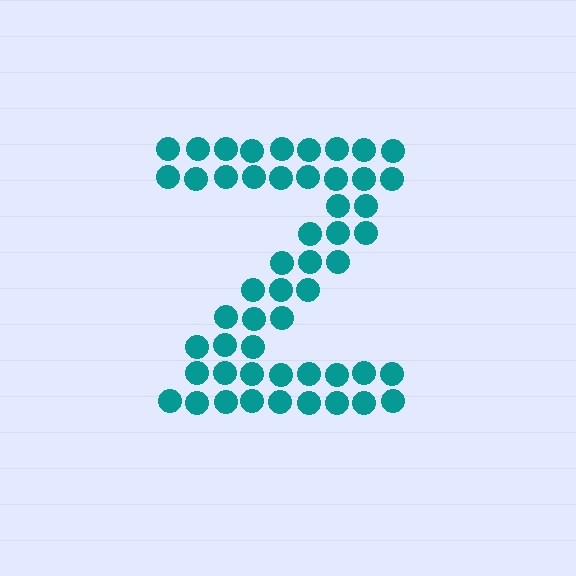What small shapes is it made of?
It is made of small circles.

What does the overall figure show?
The overall figure shows the letter Z.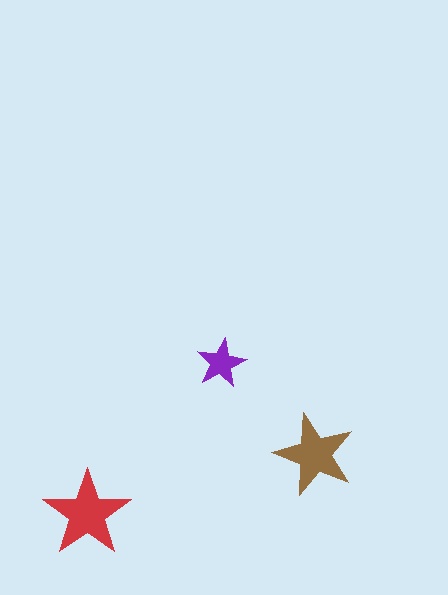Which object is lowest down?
The red star is bottommost.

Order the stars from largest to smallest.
the red one, the brown one, the purple one.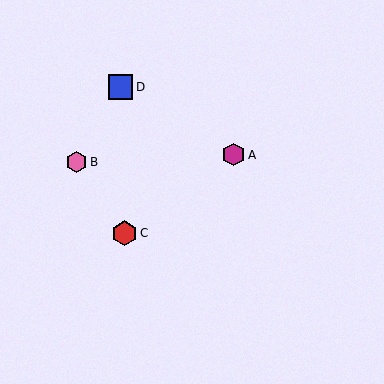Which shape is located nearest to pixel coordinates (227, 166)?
The magenta hexagon (labeled A) at (234, 155) is nearest to that location.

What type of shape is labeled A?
Shape A is a magenta hexagon.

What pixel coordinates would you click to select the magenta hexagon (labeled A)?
Click at (234, 155) to select the magenta hexagon A.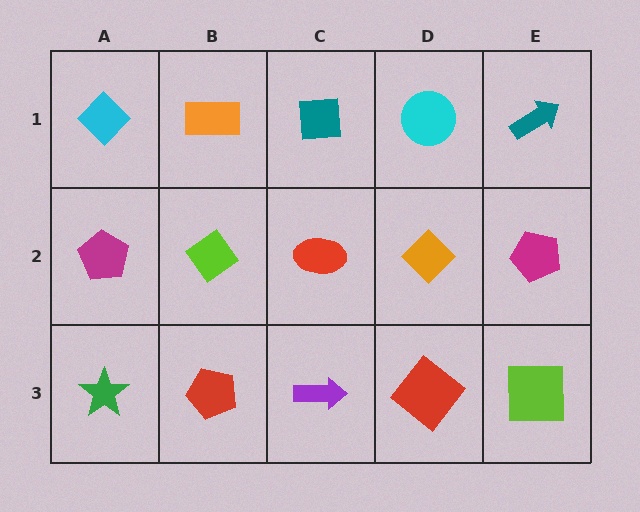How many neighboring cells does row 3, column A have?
2.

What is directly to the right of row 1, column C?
A cyan circle.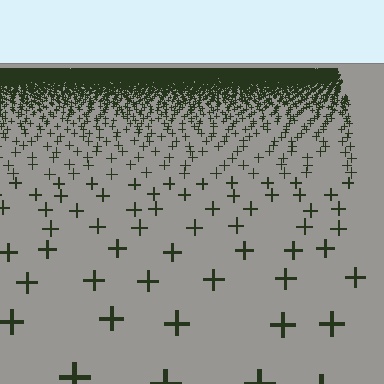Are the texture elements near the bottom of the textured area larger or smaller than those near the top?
Larger. Near the bottom, elements are closer to the viewer and appear at a bigger on-screen size.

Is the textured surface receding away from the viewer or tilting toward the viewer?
The surface is receding away from the viewer. Texture elements get smaller and denser toward the top.